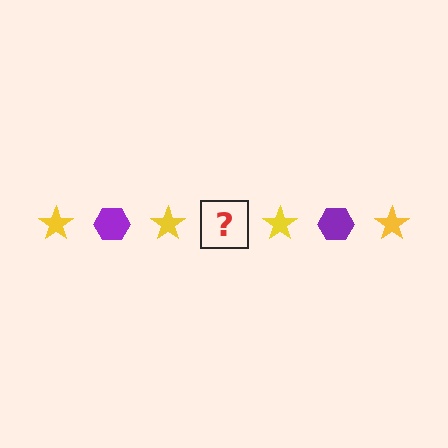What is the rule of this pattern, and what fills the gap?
The rule is that the pattern alternates between yellow star and purple hexagon. The gap should be filled with a purple hexagon.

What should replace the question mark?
The question mark should be replaced with a purple hexagon.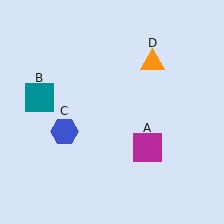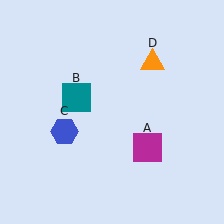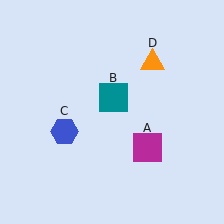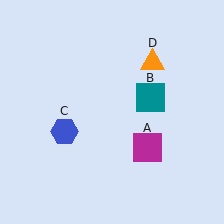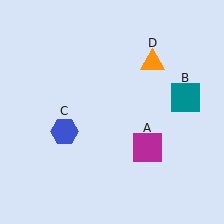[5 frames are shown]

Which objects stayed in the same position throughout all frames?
Magenta square (object A) and blue hexagon (object C) and orange triangle (object D) remained stationary.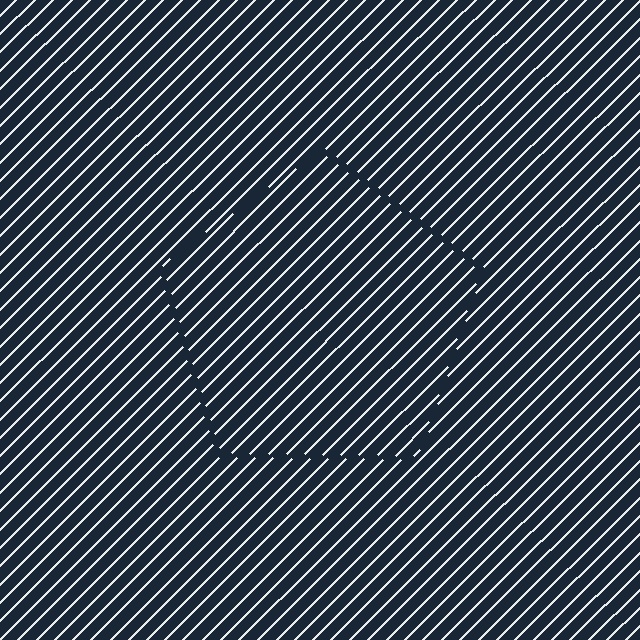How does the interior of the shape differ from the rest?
The interior of the shape contains the same grating, shifted by half a period — the contour is defined by the phase discontinuity where line-ends from the inner and outer gratings abut.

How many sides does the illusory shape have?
5 sides — the line-ends trace a pentagon.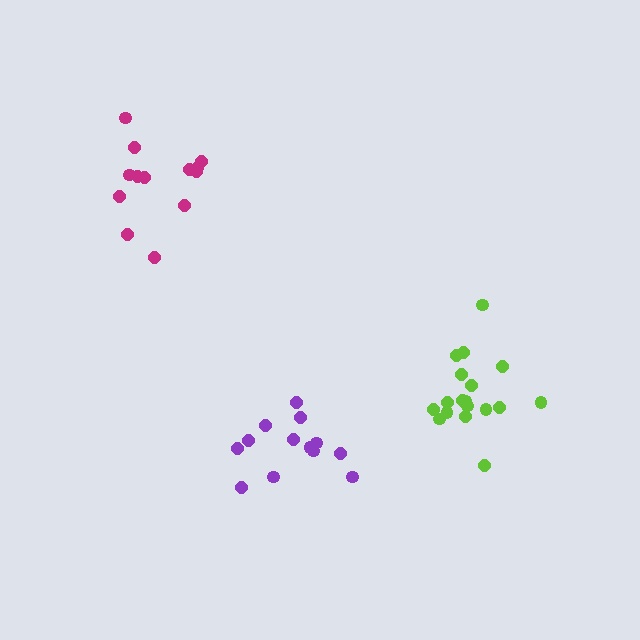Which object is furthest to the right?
The lime cluster is rightmost.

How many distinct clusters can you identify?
There are 3 distinct clusters.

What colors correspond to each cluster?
The clusters are colored: lime, purple, magenta.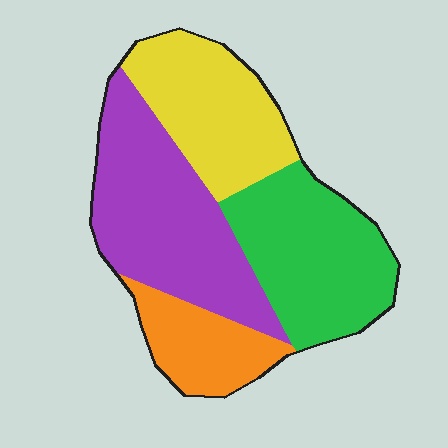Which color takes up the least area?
Orange, at roughly 15%.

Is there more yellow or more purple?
Purple.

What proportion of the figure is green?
Green covers around 30% of the figure.